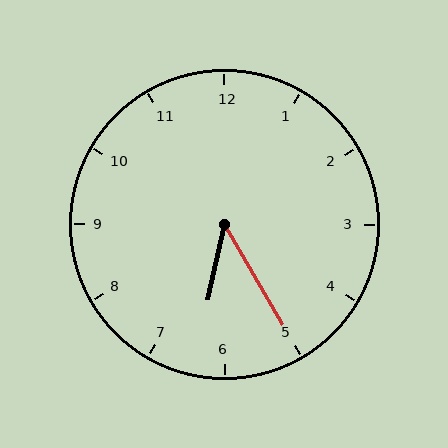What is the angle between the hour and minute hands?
Approximately 42 degrees.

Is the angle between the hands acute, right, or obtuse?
It is acute.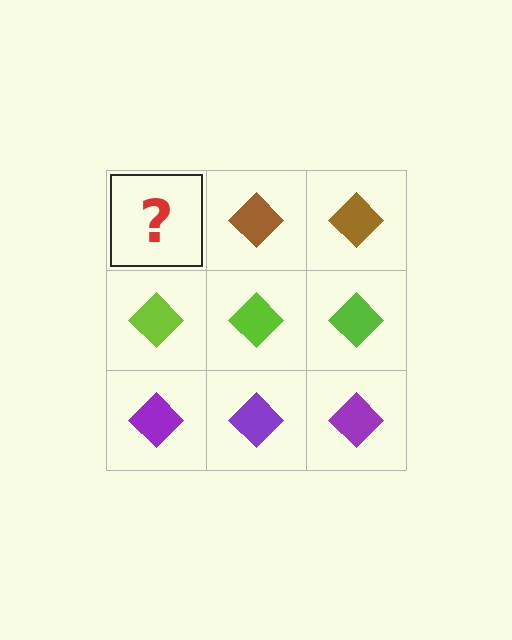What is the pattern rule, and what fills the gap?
The rule is that each row has a consistent color. The gap should be filled with a brown diamond.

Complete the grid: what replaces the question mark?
The question mark should be replaced with a brown diamond.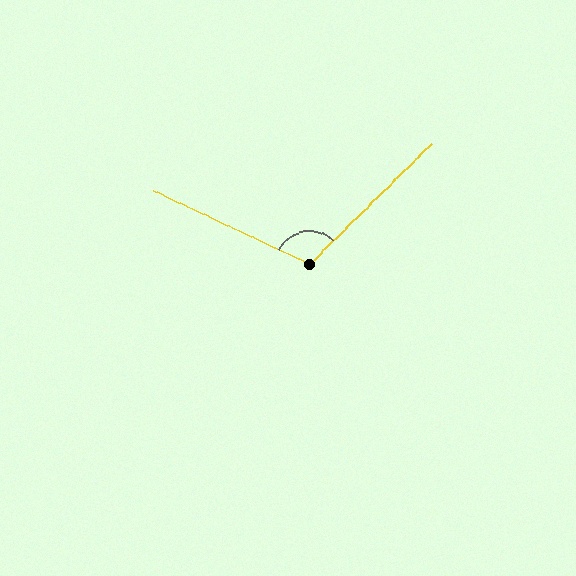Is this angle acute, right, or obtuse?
It is obtuse.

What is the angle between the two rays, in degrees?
Approximately 110 degrees.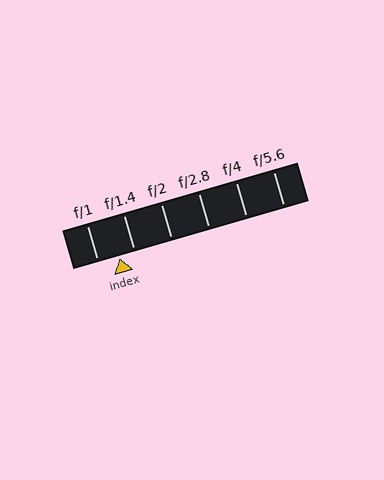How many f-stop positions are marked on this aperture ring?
There are 6 f-stop positions marked.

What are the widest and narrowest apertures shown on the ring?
The widest aperture shown is f/1 and the narrowest is f/5.6.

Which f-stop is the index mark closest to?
The index mark is closest to f/1.4.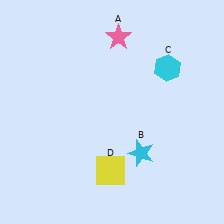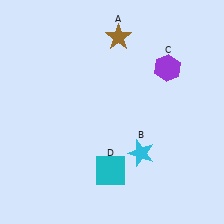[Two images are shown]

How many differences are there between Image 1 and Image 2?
There are 3 differences between the two images.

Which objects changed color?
A changed from pink to brown. C changed from cyan to purple. D changed from yellow to cyan.